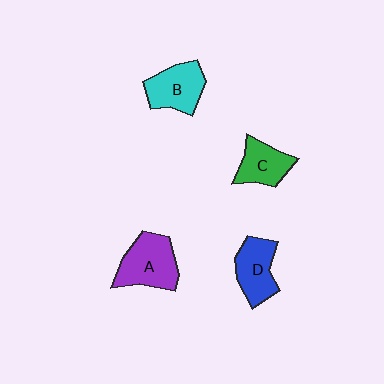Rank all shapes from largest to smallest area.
From largest to smallest: A (purple), B (cyan), D (blue), C (green).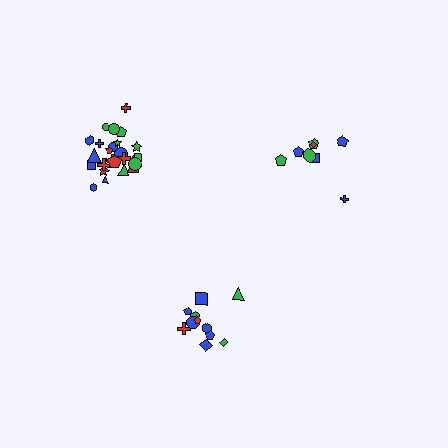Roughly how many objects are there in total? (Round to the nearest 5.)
Roughly 45 objects in total.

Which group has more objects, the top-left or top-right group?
The top-left group.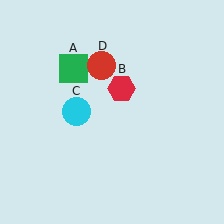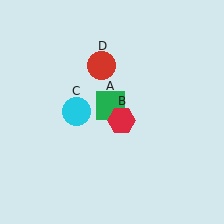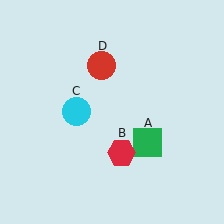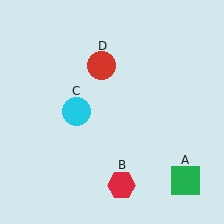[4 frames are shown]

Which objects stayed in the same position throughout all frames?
Cyan circle (object C) and red circle (object D) remained stationary.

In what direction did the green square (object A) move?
The green square (object A) moved down and to the right.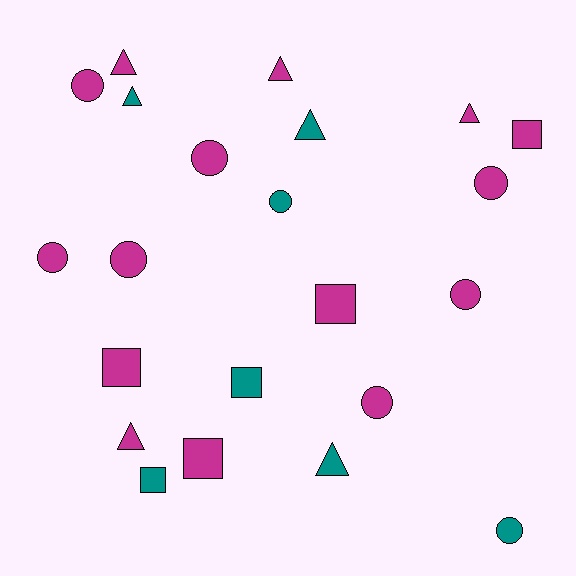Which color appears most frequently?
Magenta, with 15 objects.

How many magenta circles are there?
There are 7 magenta circles.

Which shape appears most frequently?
Circle, with 9 objects.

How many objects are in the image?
There are 22 objects.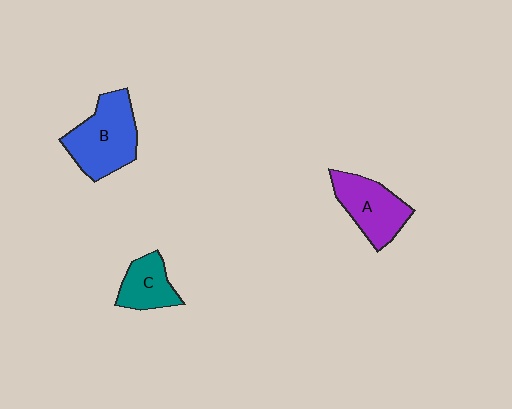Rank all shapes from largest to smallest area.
From largest to smallest: B (blue), A (purple), C (teal).